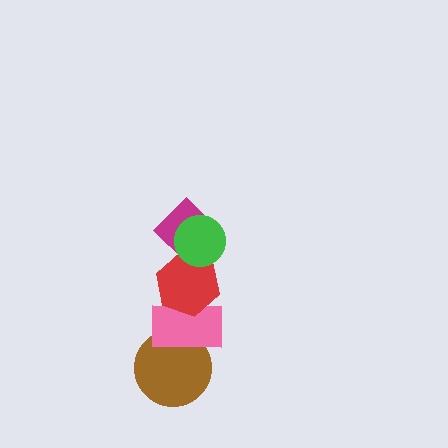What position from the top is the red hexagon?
The red hexagon is 3rd from the top.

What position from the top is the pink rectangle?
The pink rectangle is 4th from the top.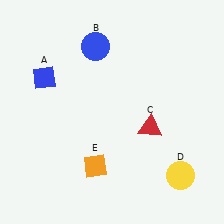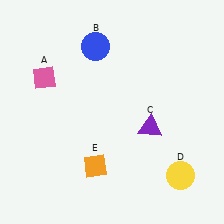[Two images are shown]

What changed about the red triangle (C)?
In Image 1, C is red. In Image 2, it changed to purple.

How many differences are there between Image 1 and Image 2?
There are 2 differences between the two images.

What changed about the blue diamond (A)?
In Image 1, A is blue. In Image 2, it changed to pink.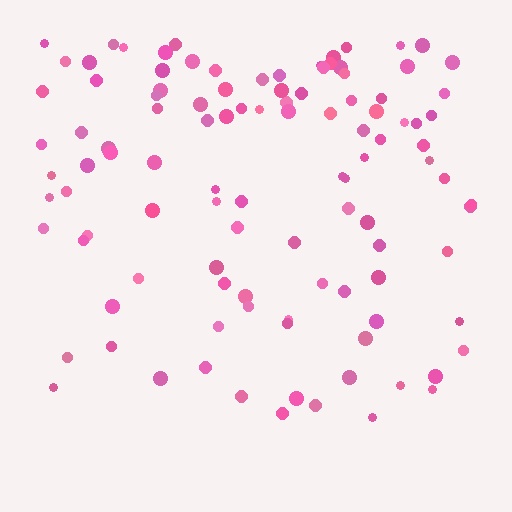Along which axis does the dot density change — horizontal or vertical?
Vertical.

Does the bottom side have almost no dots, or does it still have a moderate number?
Still a moderate number, just noticeably fewer than the top.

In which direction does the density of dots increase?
From bottom to top, with the top side densest.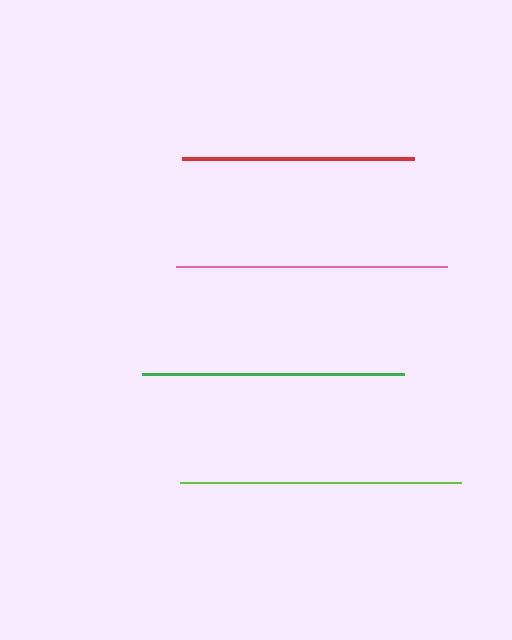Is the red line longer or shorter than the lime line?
The lime line is longer than the red line.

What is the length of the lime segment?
The lime segment is approximately 282 pixels long.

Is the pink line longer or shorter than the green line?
The pink line is longer than the green line.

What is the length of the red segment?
The red segment is approximately 231 pixels long.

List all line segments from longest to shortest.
From longest to shortest: lime, pink, green, red.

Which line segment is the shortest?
The red line is the shortest at approximately 231 pixels.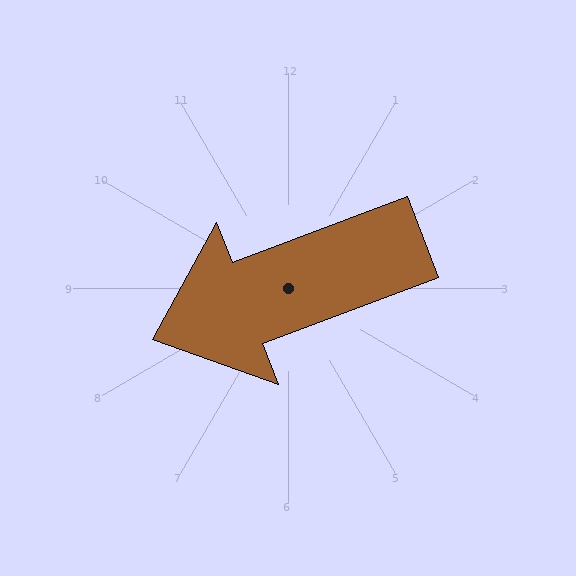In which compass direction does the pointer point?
West.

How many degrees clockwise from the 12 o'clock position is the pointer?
Approximately 249 degrees.